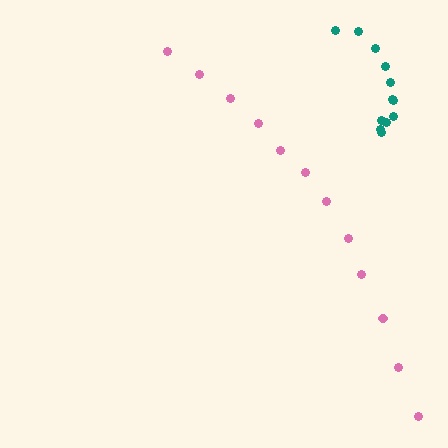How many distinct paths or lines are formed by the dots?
There are 2 distinct paths.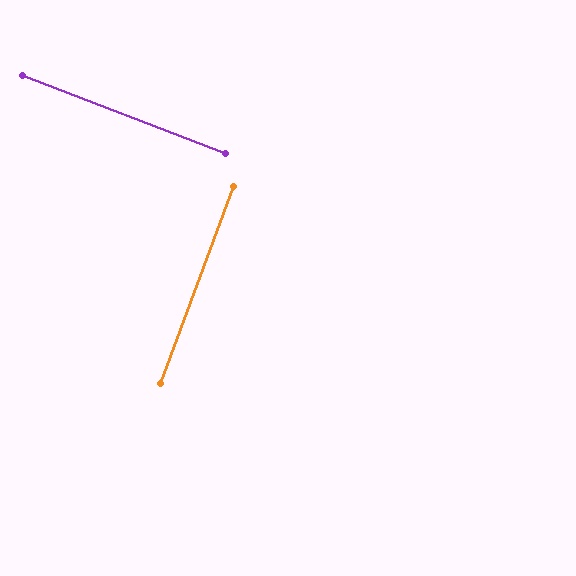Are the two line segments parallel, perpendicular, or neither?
Perpendicular — they meet at approximately 89°.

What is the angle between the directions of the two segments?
Approximately 89 degrees.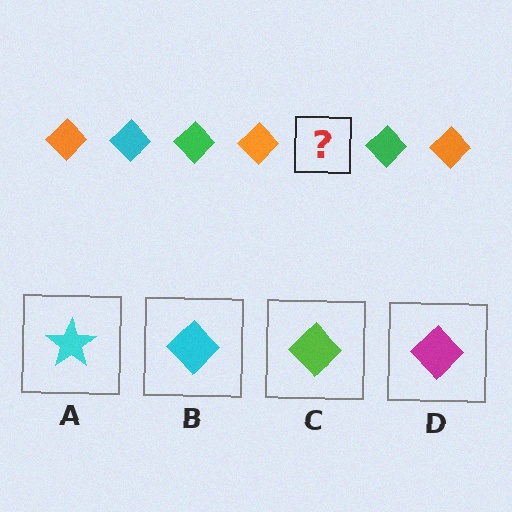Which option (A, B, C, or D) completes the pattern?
B.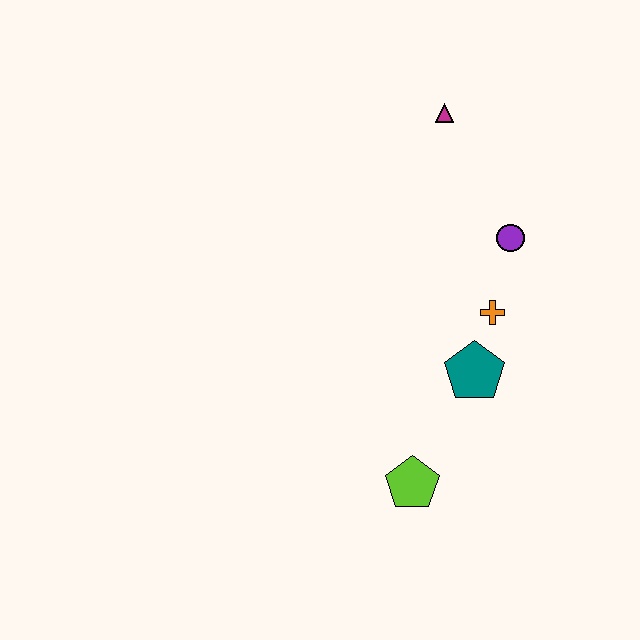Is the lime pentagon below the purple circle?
Yes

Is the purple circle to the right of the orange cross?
Yes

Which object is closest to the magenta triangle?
The purple circle is closest to the magenta triangle.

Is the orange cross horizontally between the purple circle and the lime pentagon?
Yes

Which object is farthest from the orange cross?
The magenta triangle is farthest from the orange cross.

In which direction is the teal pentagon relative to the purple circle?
The teal pentagon is below the purple circle.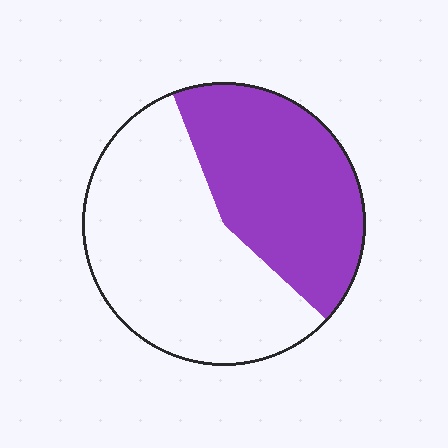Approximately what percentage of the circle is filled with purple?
Approximately 45%.